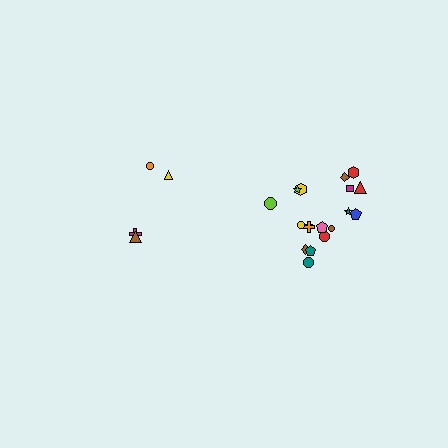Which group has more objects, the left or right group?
The right group.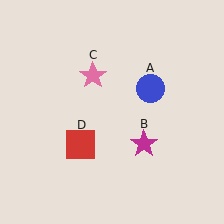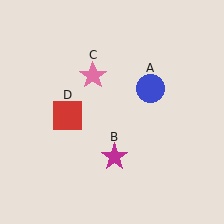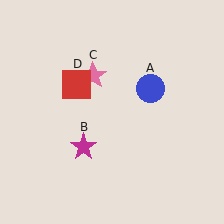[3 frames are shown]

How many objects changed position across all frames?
2 objects changed position: magenta star (object B), red square (object D).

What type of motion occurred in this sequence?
The magenta star (object B), red square (object D) rotated clockwise around the center of the scene.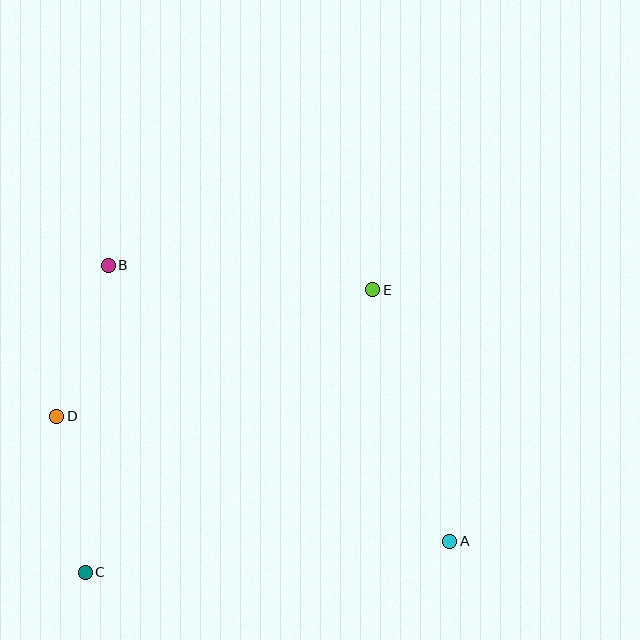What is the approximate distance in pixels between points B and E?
The distance between B and E is approximately 266 pixels.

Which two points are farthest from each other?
Points A and B are farthest from each other.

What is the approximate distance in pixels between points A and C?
The distance between A and C is approximately 366 pixels.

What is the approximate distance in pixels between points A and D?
The distance between A and D is approximately 413 pixels.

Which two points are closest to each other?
Points C and D are closest to each other.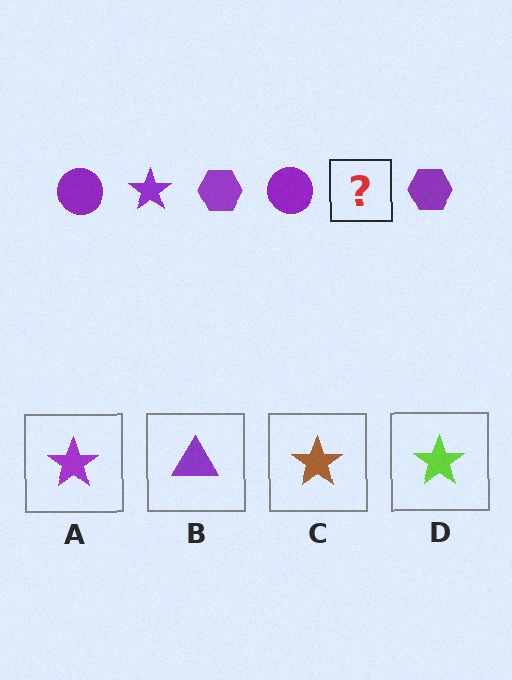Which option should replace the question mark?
Option A.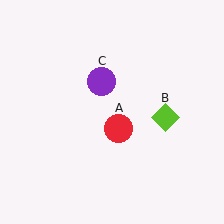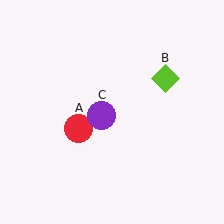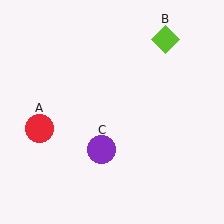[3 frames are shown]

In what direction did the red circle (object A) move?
The red circle (object A) moved left.